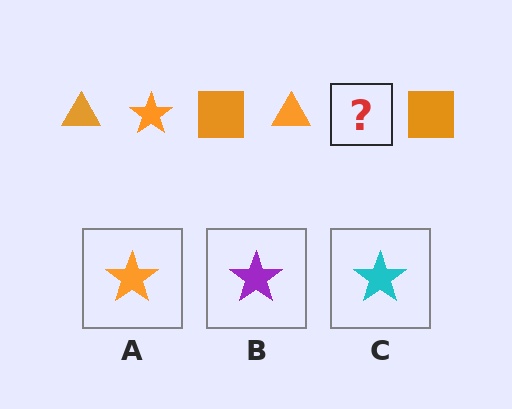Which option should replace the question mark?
Option A.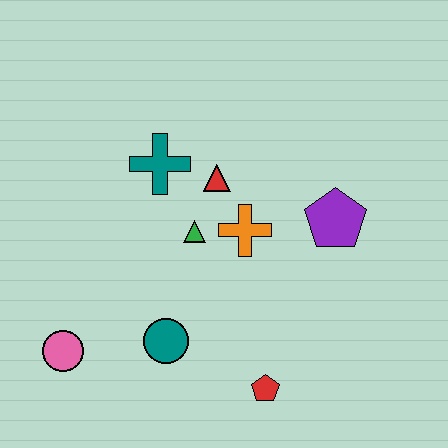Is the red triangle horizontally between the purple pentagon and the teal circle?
Yes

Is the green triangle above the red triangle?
No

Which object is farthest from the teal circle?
The purple pentagon is farthest from the teal circle.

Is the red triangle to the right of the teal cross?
Yes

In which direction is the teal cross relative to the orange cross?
The teal cross is to the left of the orange cross.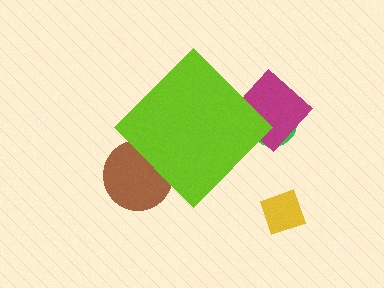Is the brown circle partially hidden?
Yes, the brown circle is partially hidden behind the lime diamond.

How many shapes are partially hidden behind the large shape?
3 shapes are partially hidden.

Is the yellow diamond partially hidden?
No, the yellow diamond is fully visible.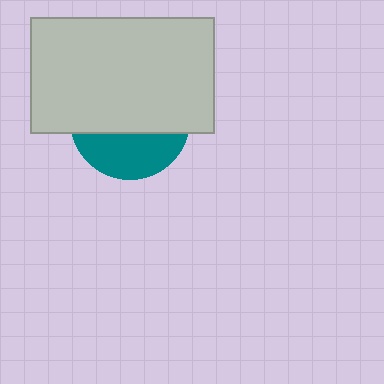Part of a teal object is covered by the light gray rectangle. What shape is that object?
It is a circle.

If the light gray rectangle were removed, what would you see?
You would see the complete teal circle.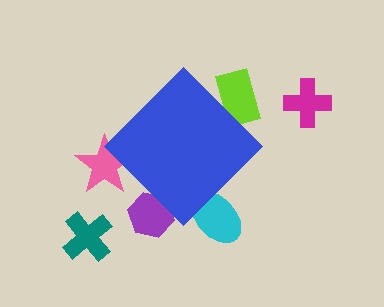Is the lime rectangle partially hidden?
Yes, the lime rectangle is partially hidden behind the blue diamond.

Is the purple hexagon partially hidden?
Yes, the purple hexagon is partially hidden behind the blue diamond.